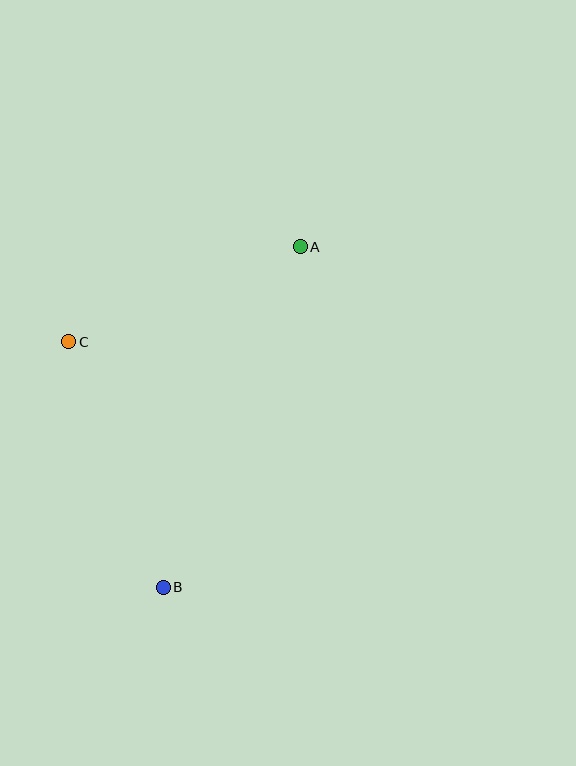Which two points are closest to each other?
Points A and C are closest to each other.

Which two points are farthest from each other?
Points A and B are farthest from each other.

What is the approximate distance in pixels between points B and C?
The distance between B and C is approximately 263 pixels.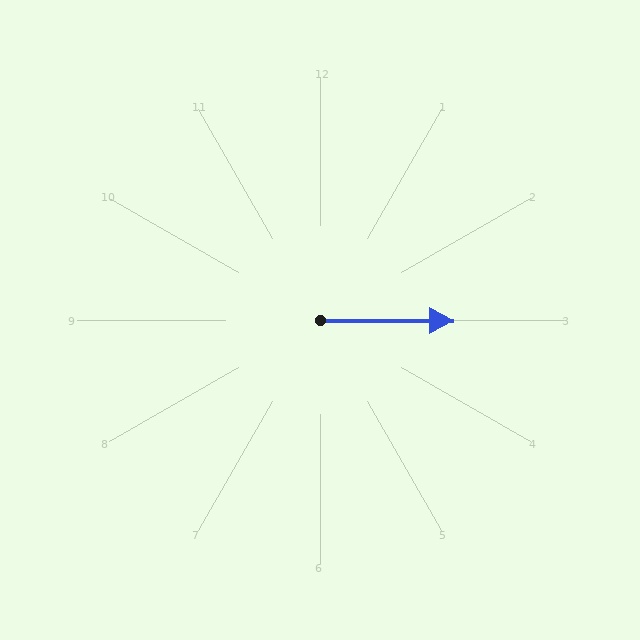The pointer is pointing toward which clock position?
Roughly 3 o'clock.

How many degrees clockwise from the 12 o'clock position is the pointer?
Approximately 90 degrees.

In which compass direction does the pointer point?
East.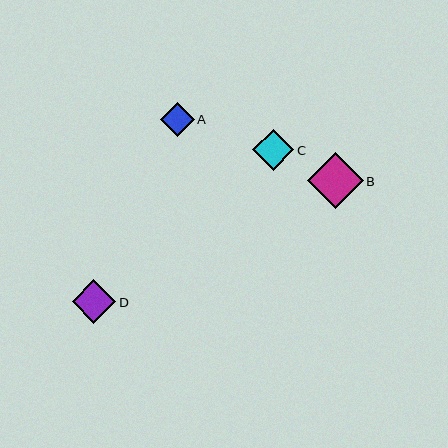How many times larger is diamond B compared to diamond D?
Diamond B is approximately 1.3 times the size of diamond D.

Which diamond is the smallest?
Diamond A is the smallest with a size of approximately 34 pixels.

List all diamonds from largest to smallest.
From largest to smallest: B, D, C, A.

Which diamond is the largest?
Diamond B is the largest with a size of approximately 56 pixels.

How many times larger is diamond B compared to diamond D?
Diamond B is approximately 1.3 times the size of diamond D.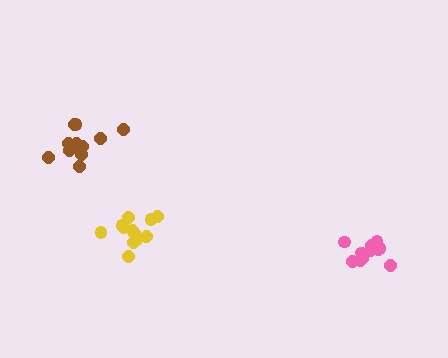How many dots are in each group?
Group 1: 12 dots, Group 2: 12 dots, Group 3: 11 dots (35 total).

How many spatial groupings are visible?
There are 3 spatial groupings.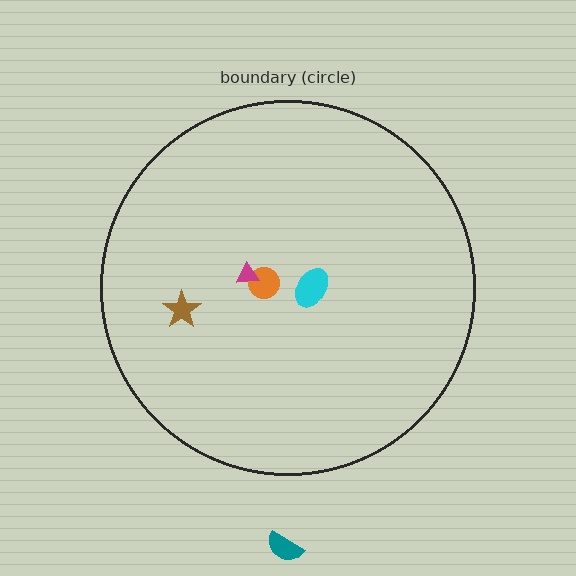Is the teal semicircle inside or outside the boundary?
Outside.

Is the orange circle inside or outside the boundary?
Inside.